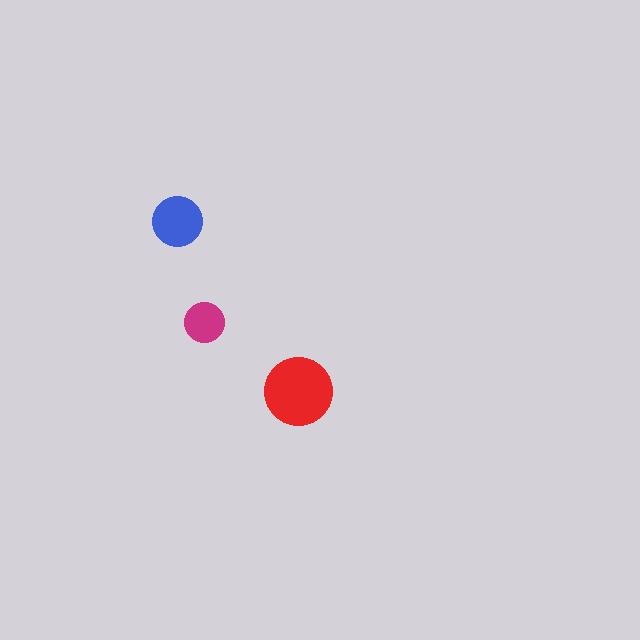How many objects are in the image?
There are 3 objects in the image.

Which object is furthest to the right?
The red circle is rightmost.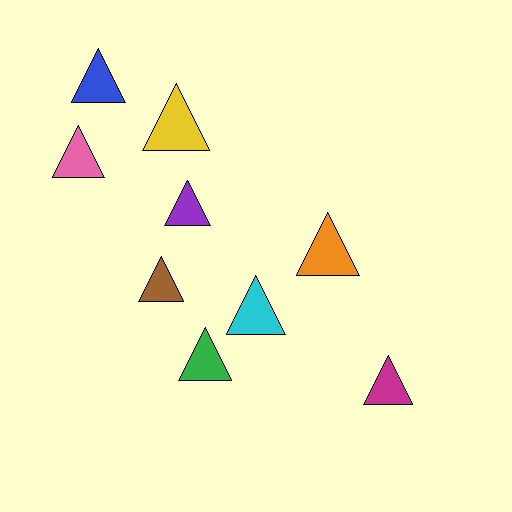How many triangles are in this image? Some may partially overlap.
There are 9 triangles.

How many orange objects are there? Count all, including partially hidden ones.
There is 1 orange object.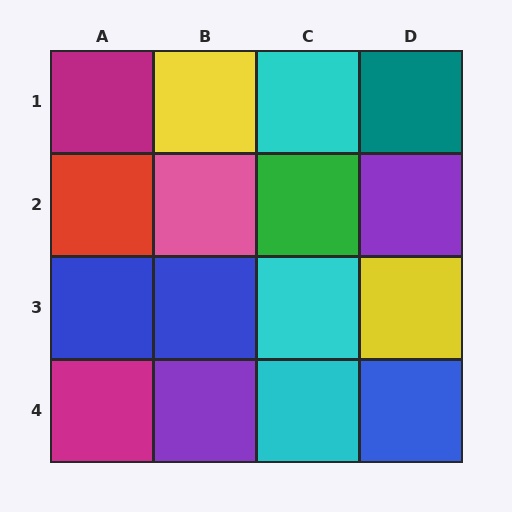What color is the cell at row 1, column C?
Cyan.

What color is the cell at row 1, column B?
Yellow.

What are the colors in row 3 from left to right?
Blue, blue, cyan, yellow.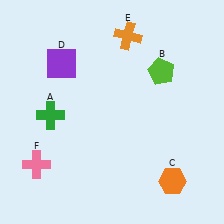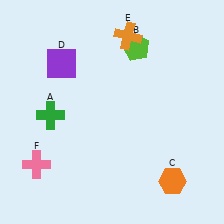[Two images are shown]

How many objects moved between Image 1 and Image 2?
1 object moved between the two images.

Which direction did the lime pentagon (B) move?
The lime pentagon (B) moved left.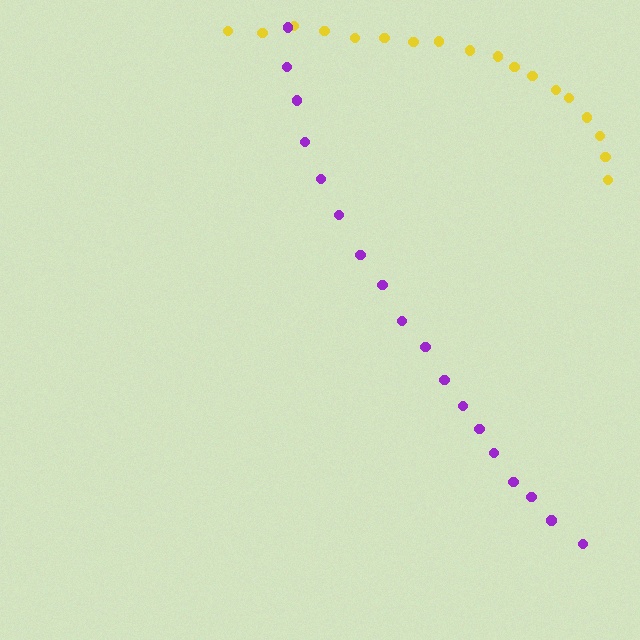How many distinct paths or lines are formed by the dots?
There are 2 distinct paths.